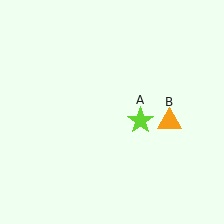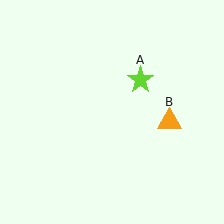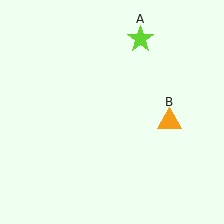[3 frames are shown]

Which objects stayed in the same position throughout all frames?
Orange triangle (object B) remained stationary.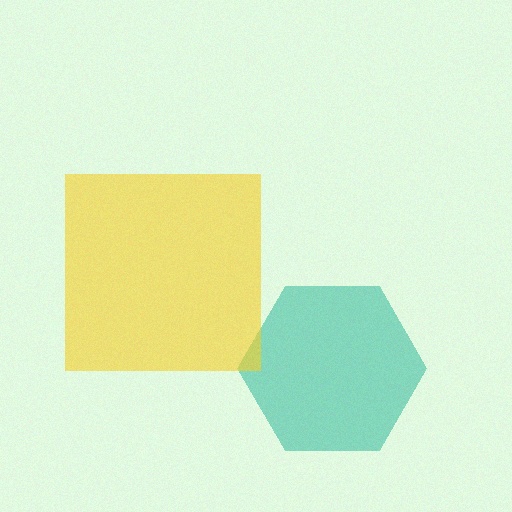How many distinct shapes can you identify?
There are 2 distinct shapes: a teal hexagon, a yellow square.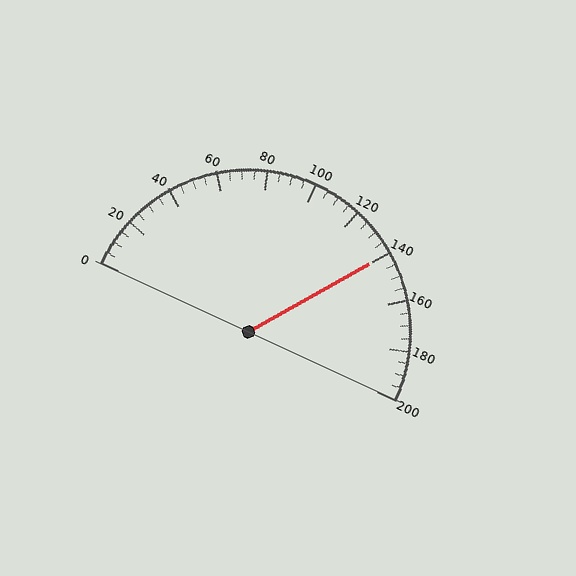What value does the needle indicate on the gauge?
The needle indicates approximately 140.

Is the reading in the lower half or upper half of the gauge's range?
The reading is in the upper half of the range (0 to 200).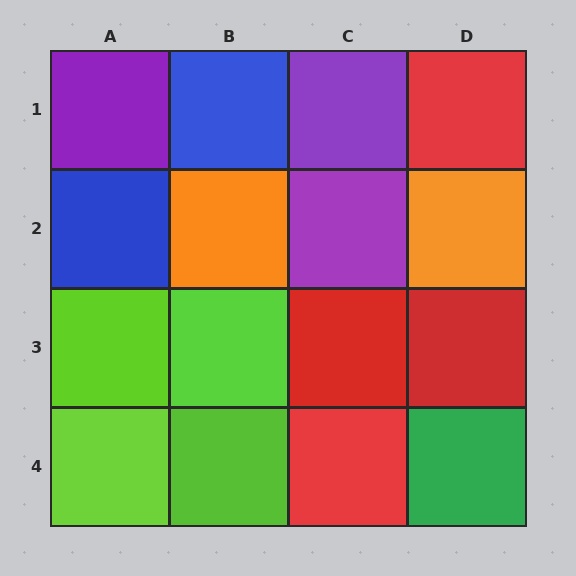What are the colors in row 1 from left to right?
Purple, blue, purple, red.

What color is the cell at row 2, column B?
Orange.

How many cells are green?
1 cell is green.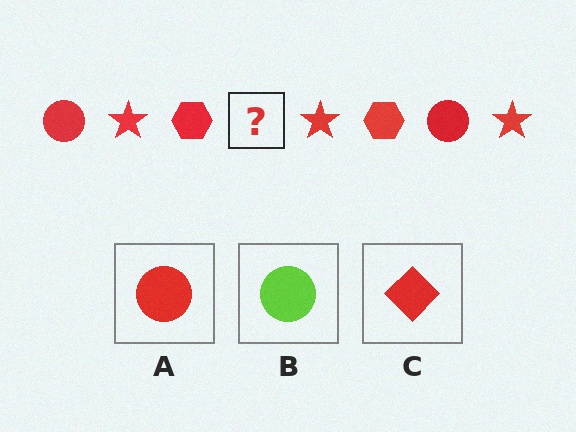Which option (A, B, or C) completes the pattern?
A.